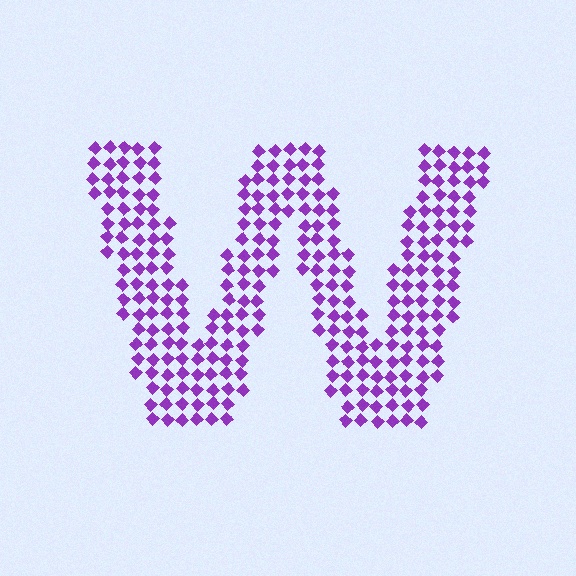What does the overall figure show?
The overall figure shows the letter W.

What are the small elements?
The small elements are diamonds.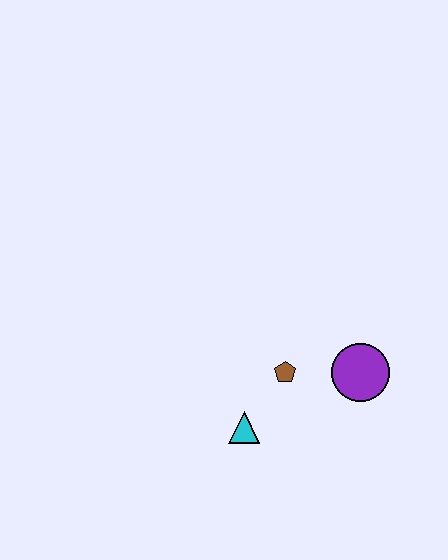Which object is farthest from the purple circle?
The cyan triangle is farthest from the purple circle.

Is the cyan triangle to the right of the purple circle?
No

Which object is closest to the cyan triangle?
The brown pentagon is closest to the cyan triangle.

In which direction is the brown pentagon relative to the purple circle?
The brown pentagon is to the left of the purple circle.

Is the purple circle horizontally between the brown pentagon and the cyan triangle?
No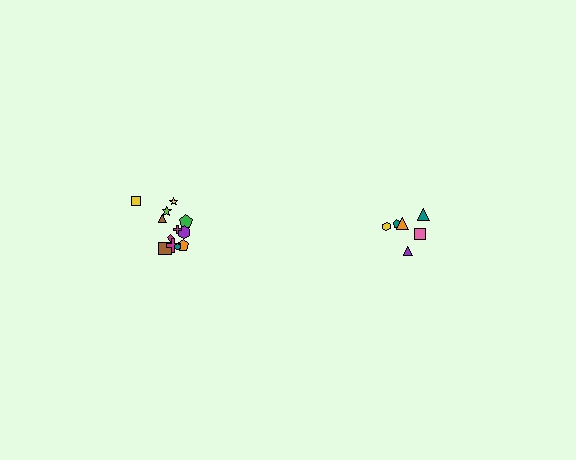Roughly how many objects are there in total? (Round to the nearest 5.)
Roughly 20 objects in total.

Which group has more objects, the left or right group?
The left group.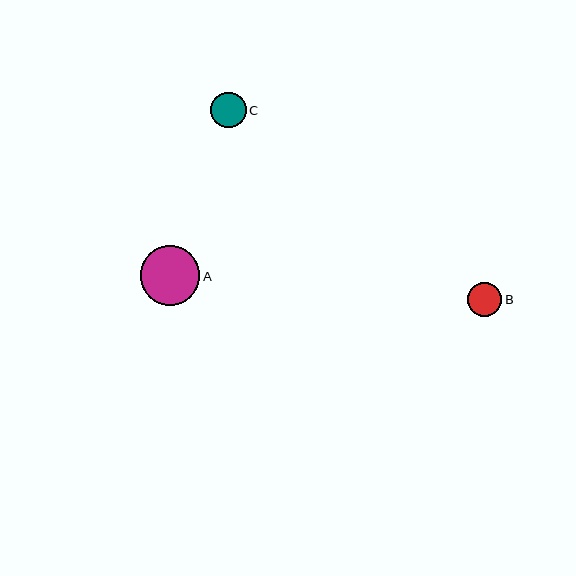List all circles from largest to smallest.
From largest to smallest: A, C, B.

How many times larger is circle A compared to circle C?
Circle A is approximately 1.7 times the size of circle C.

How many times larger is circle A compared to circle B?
Circle A is approximately 1.7 times the size of circle B.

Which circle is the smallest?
Circle B is the smallest with a size of approximately 34 pixels.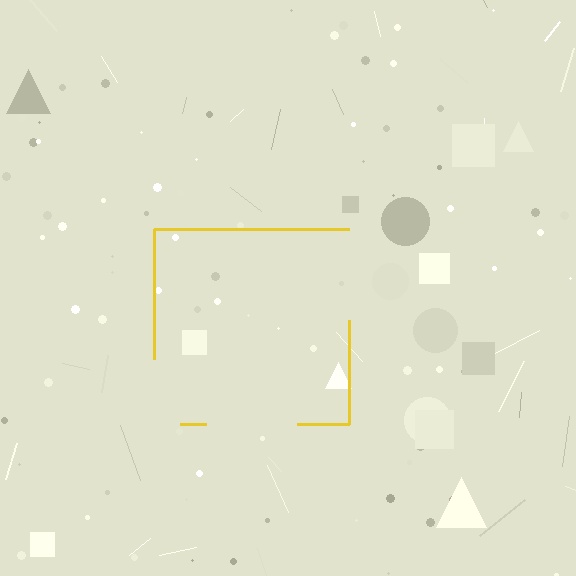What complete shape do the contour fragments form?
The contour fragments form a square.